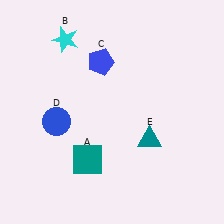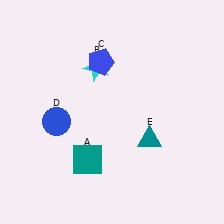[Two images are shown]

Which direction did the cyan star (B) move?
The cyan star (B) moved right.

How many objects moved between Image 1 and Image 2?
1 object moved between the two images.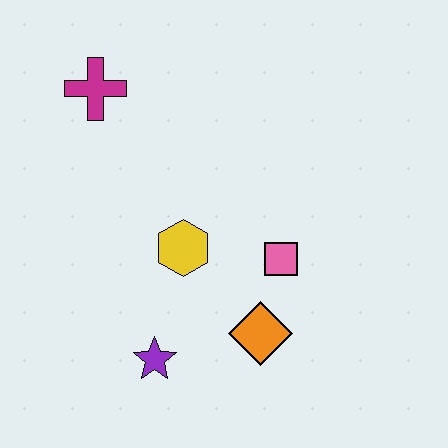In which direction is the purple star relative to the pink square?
The purple star is to the left of the pink square.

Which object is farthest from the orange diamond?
The magenta cross is farthest from the orange diamond.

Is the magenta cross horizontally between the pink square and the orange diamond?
No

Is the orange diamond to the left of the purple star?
No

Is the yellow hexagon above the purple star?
Yes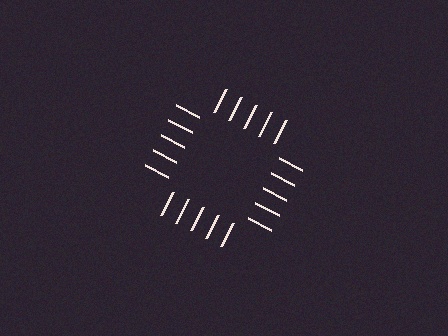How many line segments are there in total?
20 — 5 along each of the 4 edges.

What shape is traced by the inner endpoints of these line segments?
An illusory square — the line segments terminate on its edges but no continuous stroke is drawn.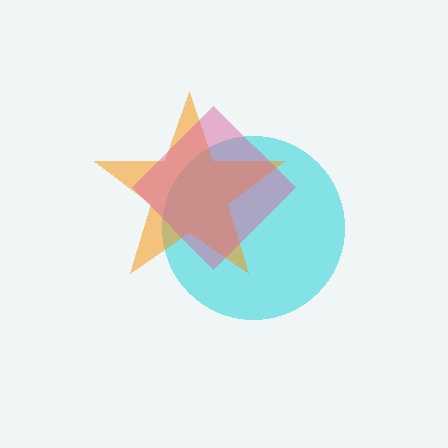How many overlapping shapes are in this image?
There are 3 overlapping shapes in the image.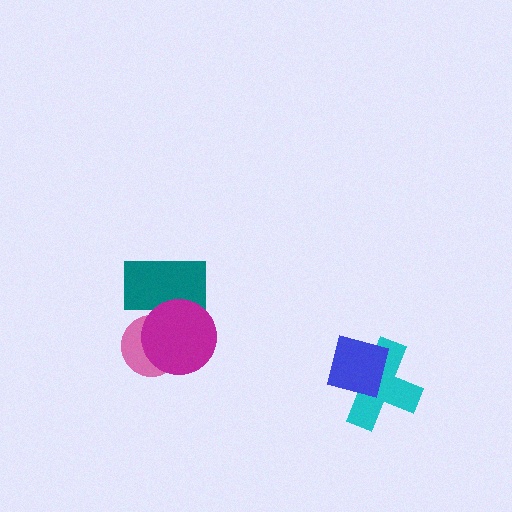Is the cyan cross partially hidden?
Yes, it is partially covered by another shape.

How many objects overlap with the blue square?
1 object overlaps with the blue square.